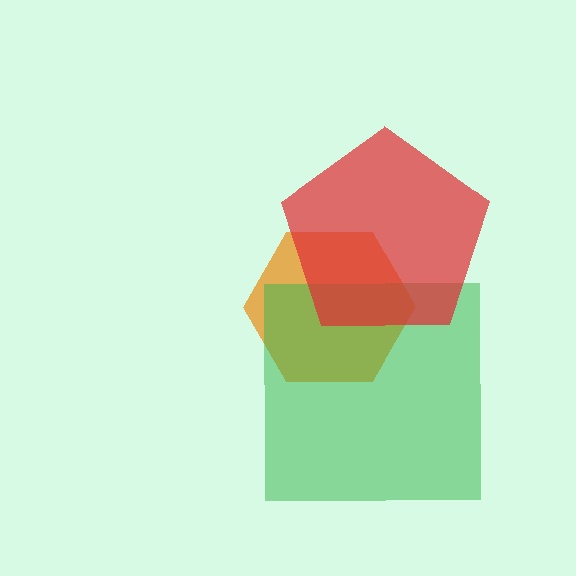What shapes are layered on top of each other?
The layered shapes are: an orange hexagon, a green square, a red pentagon.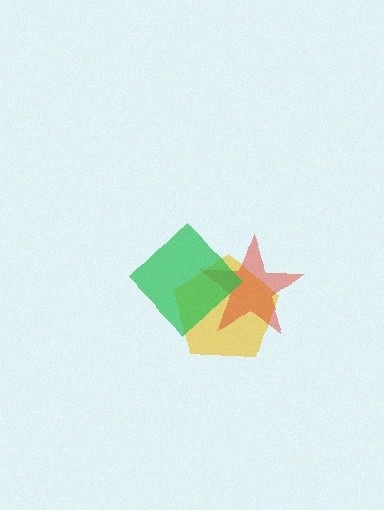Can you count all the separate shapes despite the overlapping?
Yes, there are 3 separate shapes.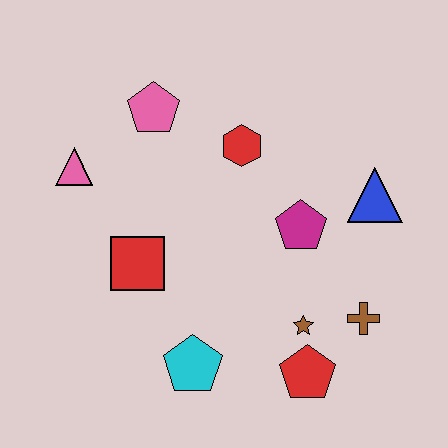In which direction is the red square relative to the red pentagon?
The red square is to the left of the red pentagon.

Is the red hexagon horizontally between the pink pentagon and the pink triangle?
No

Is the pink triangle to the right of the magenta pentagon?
No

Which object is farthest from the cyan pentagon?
The pink pentagon is farthest from the cyan pentagon.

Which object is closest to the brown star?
The red pentagon is closest to the brown star.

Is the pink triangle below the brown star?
No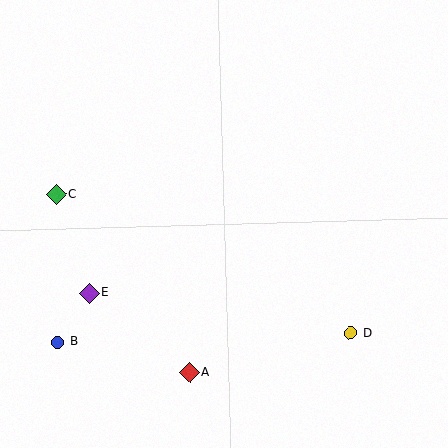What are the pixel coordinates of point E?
Point E is at (89, 293).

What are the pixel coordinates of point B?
Point B is at (58, 342).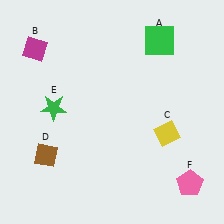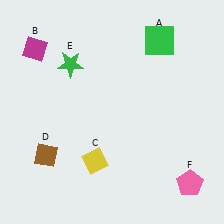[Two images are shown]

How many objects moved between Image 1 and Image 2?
2 objects moved between the two images.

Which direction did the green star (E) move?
The green star (E) moved up.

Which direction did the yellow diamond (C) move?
The yellow diamond (C) moved left.